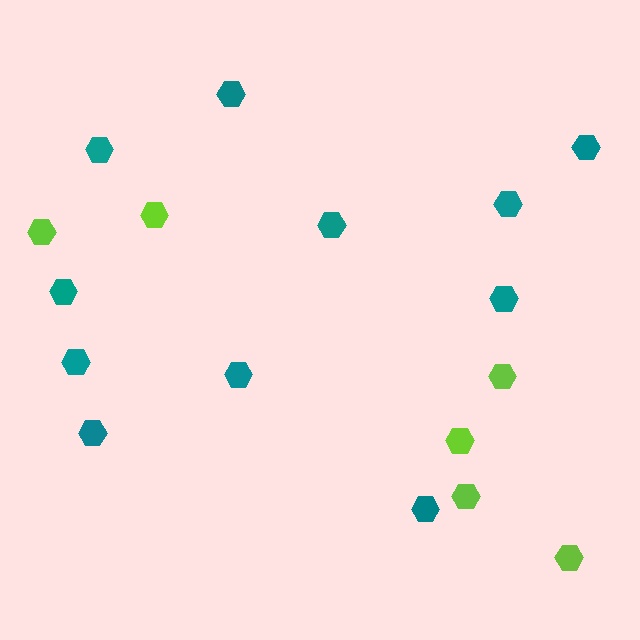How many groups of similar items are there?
There are 2 groups: one group of teal hexagons (11) and one group of lime hexagons (6).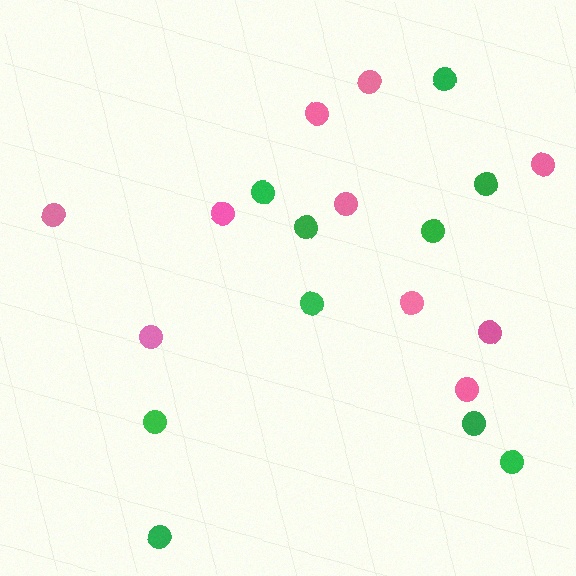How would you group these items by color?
There are 2 groups: one group of green circles (10) and one group of pink circles (10).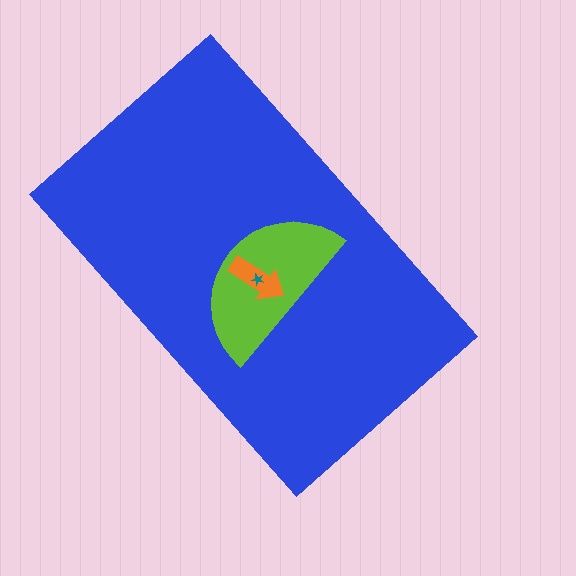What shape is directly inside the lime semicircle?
The orange arrow.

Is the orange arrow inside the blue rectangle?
Yes.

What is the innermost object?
The teal star.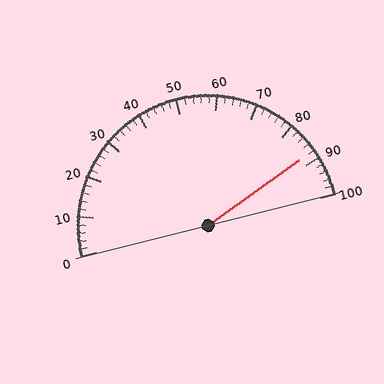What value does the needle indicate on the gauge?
The needle indicates approximately 88.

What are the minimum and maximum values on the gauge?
The gauge ranges from 0 to 100.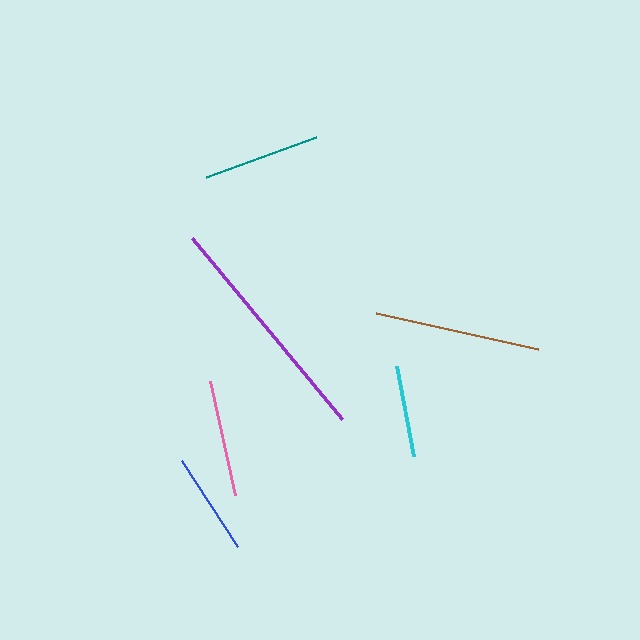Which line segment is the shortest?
The cyan line is the shortest at approximately 91 pixels.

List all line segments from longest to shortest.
From longest to shortest: purple, brown, pink, teal, blue, cyan.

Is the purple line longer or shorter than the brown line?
The purple line is longer than the brown line.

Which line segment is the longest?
The purple line is the longest at approximately 235 pixels.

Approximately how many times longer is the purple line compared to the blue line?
The purple line is approximately 2.3 times the length of the blue line.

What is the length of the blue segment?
The blue segment is approximately 102 pixels long.